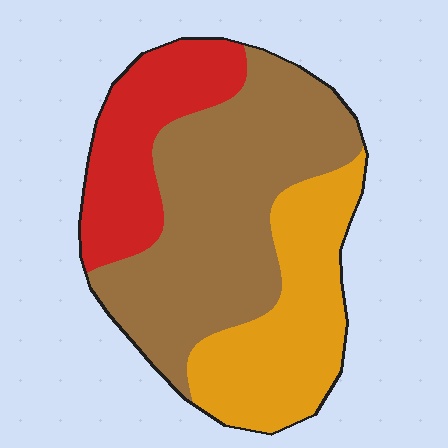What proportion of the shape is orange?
Orange covers about 30% of the shape.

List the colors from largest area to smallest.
From largest to smallest: brown, orange, red.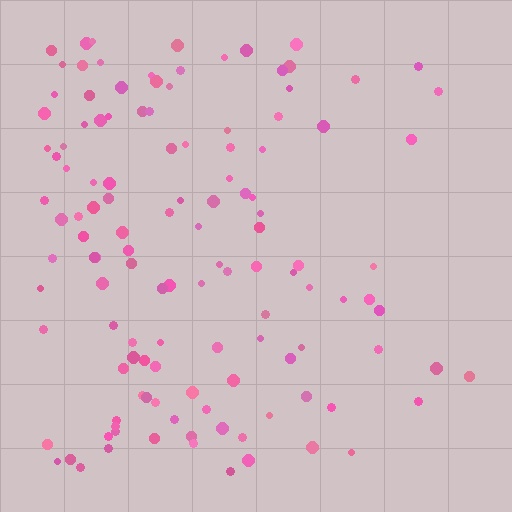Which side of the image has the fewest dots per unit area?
The right.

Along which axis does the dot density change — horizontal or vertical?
Horizontal.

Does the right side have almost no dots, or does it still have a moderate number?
Still a moderate number, just noticeably fewer than the left.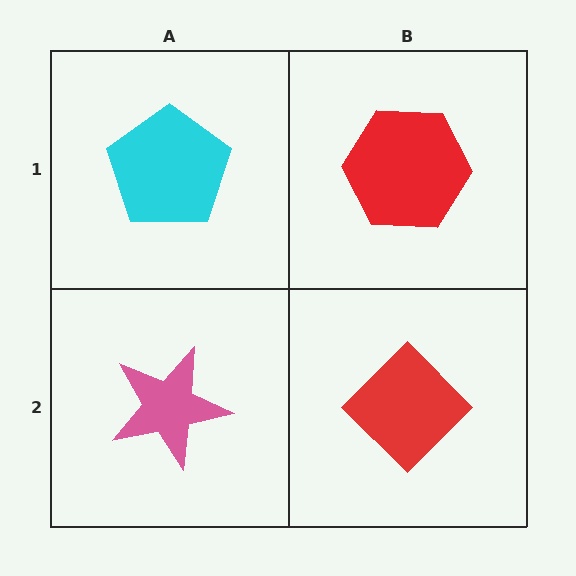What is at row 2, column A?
A pink star.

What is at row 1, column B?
A red hexagon.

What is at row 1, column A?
A cyan pentagon.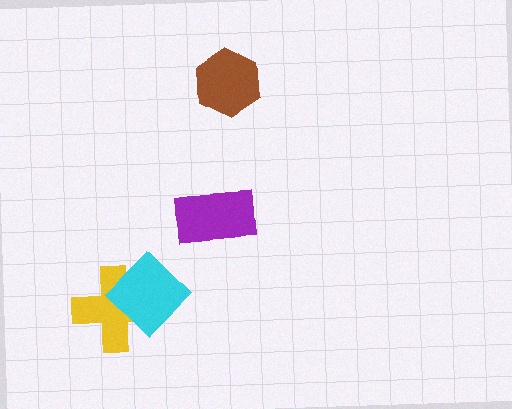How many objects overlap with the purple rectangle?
0 objects overlap with the purple rectangle.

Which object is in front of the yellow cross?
The cyan diamond is in front of the yellow cross.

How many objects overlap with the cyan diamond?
1 object overlaps with the cyan diamond.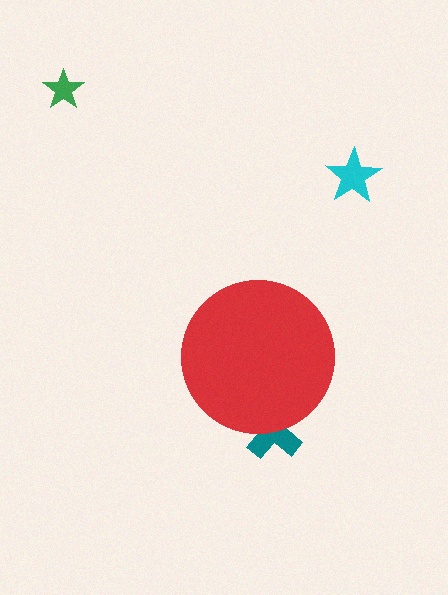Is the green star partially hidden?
No, the green star is fully visible.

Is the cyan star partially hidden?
No, the cyan star is fully visible.